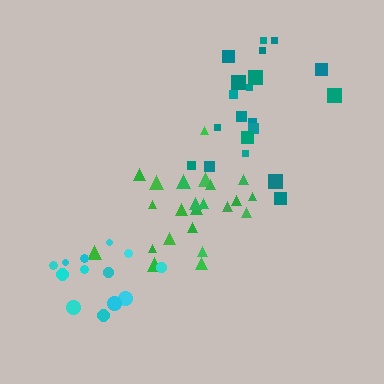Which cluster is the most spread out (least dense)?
Teal.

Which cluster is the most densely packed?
Cyan.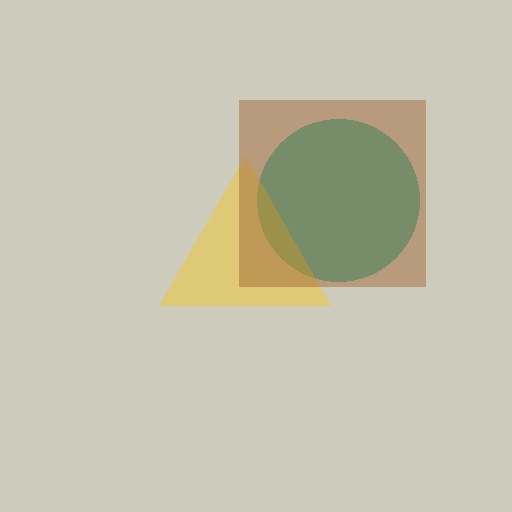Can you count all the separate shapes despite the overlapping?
Yes, there are 3 separate shapes.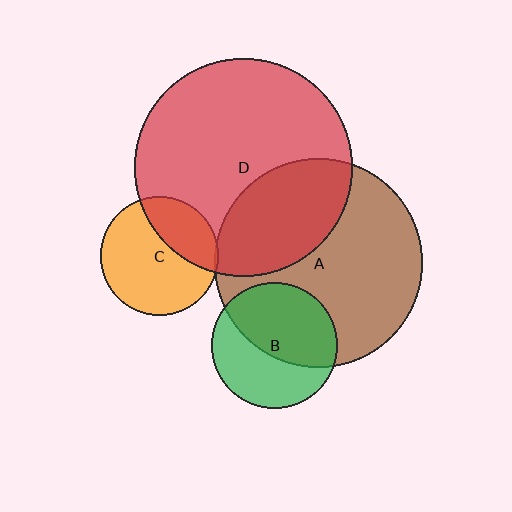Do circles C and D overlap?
Yes.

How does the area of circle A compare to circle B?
Approximately 2.7 times.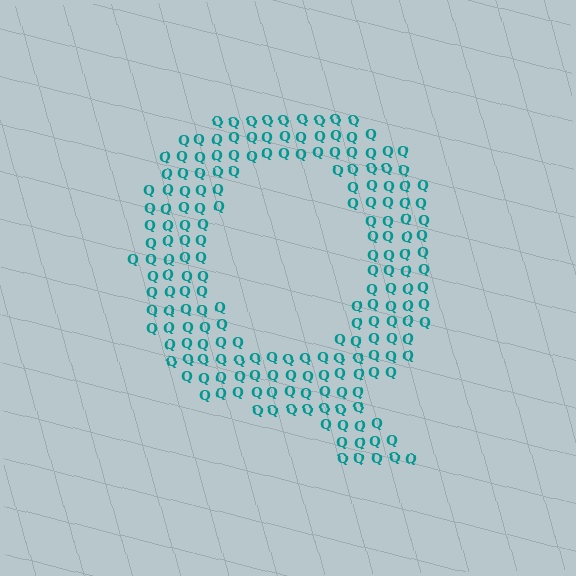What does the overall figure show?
The overall figure shows the letter Q.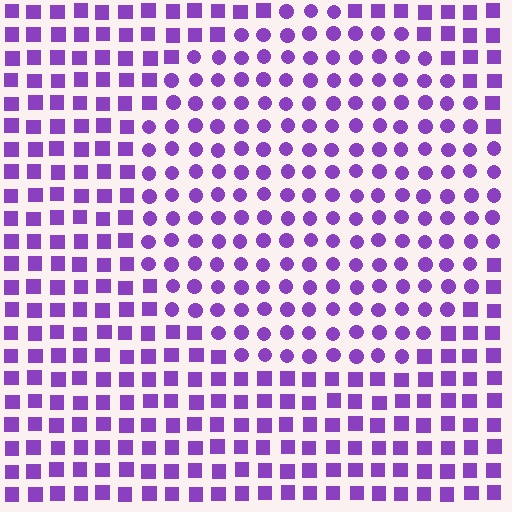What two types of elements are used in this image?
The image uses circles inside the circle region and squares outside it.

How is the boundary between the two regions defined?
The boundary is defined by a change in element shape: circles inside vs. squares outside. All elements share the same color and spacing.